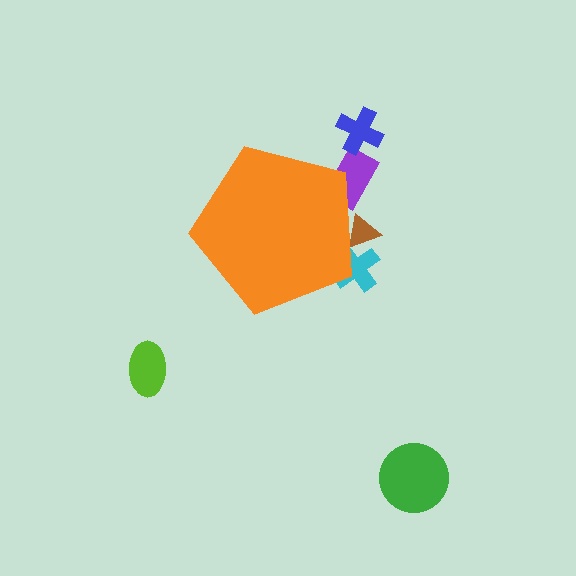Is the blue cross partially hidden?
No, the blue cross is fully visible.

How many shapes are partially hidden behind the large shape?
3 shapes are partially hidden.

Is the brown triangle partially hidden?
Yes, the brown triangle is partially hidden behind the orange pentagon.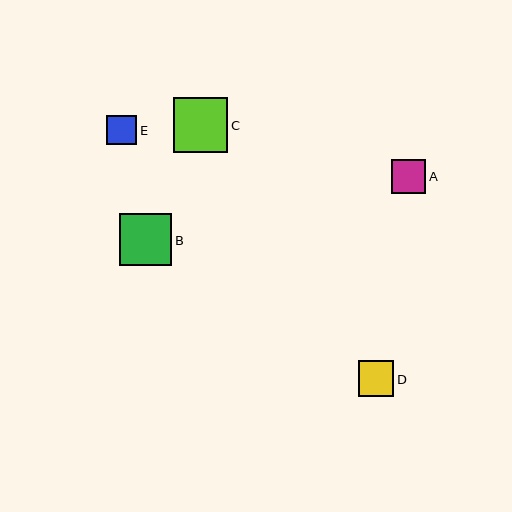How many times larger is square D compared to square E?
Square D is approximately 1.2 times the size of square E.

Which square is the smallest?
Square E is the smallest with a size of approximately 30 pixels.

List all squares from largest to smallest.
From largest to smallest: C, B, D, A, E.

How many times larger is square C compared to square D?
Square C is approximately 1.5 times the size of square D.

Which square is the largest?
Square C is the largest with a size of approximately 55 pixels.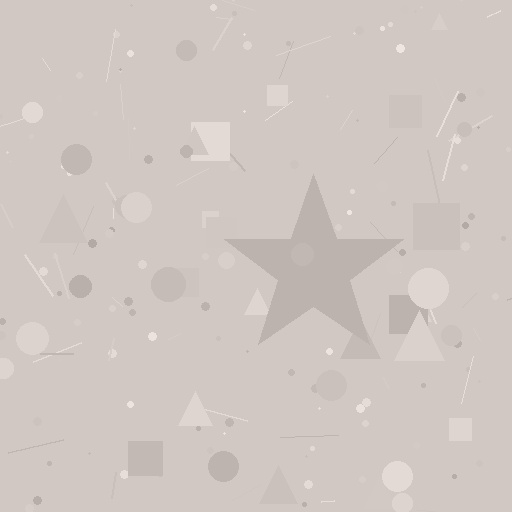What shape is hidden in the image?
A star is hidden in the image.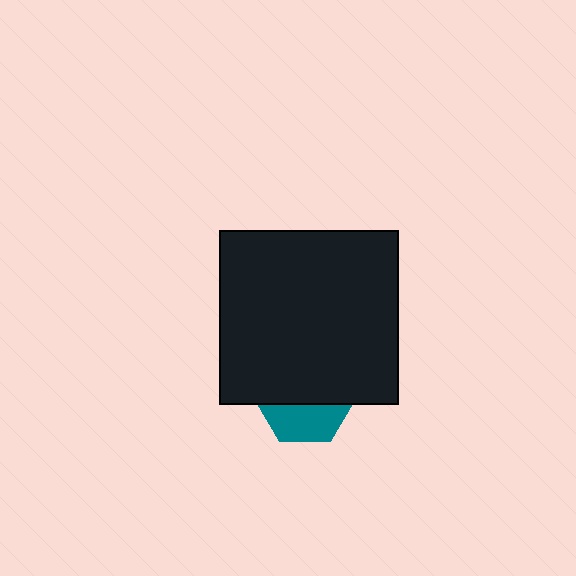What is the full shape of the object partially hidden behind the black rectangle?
The partially hidden object is a teal hexagon.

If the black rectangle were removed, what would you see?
You would see the complete teal hexagon.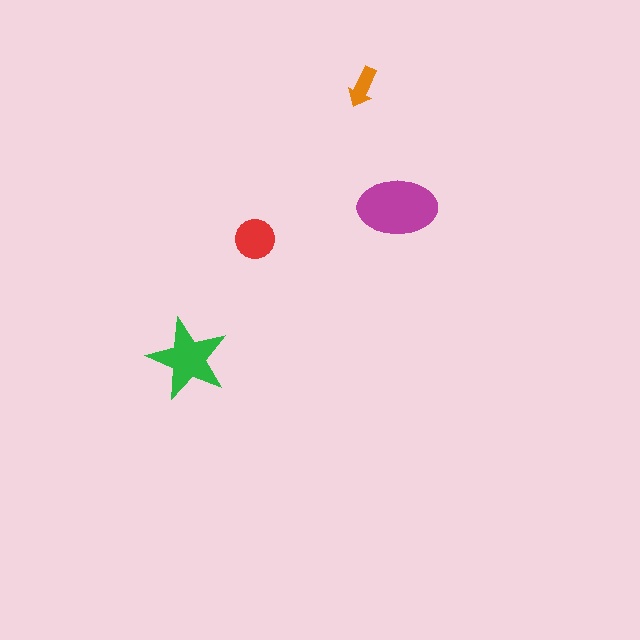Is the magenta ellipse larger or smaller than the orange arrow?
Larger.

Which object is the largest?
The magenta ellipse.